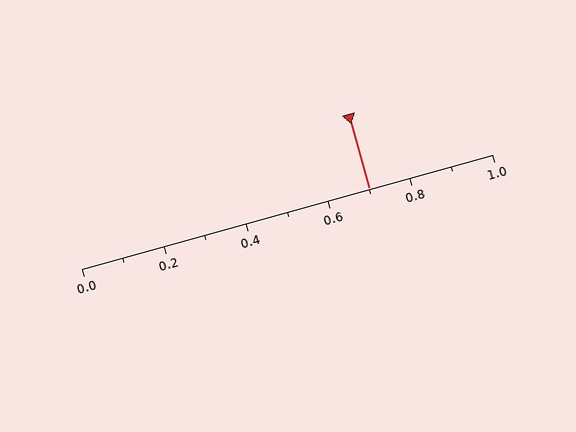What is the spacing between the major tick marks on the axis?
The major ticks are spaced 0.2 apart.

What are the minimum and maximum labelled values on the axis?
The axis runs from 0.0 to 1.0.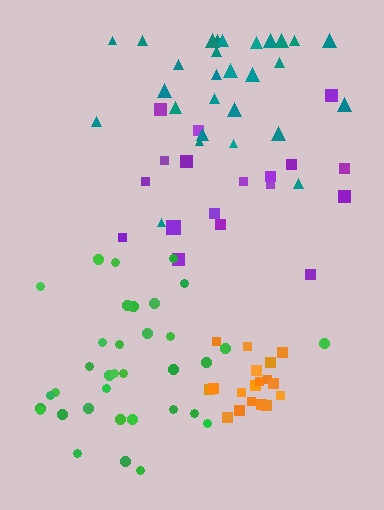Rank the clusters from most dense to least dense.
orange, green, teal, purple.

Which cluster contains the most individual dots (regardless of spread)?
Green (35).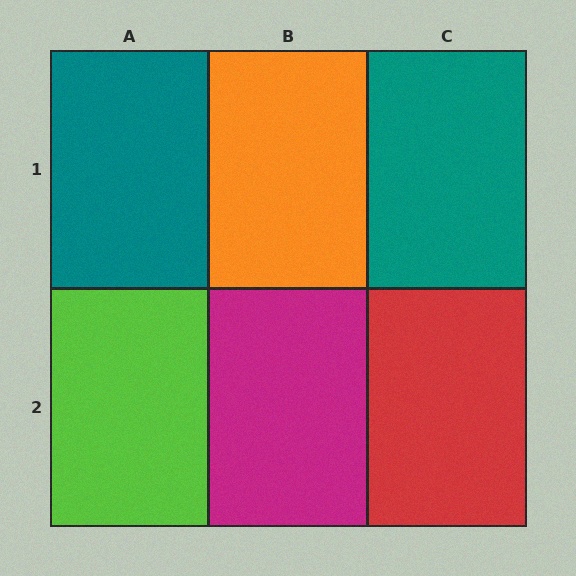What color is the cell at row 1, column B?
Orange.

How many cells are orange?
1 cell is orange.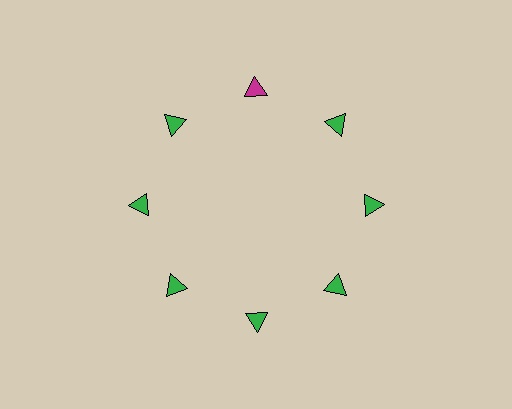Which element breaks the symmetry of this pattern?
The magenta triangle at roughly the 12 o'clock position breaks the symmetry. All other shapes are green triangles.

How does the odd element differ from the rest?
It has a different color: magenta instead of green.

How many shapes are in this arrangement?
There are 8 shapes arranged in a ring pattern.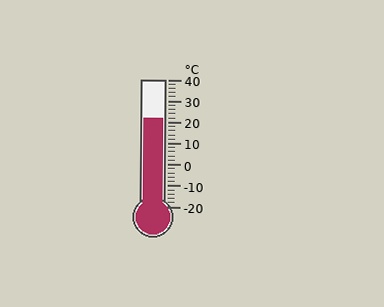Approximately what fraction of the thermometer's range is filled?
The thermometer is filled to approximately 70% of its range.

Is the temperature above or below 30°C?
The temperature is below 30°C.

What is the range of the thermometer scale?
The thermometer scale ranges from -20°C to 40°C.